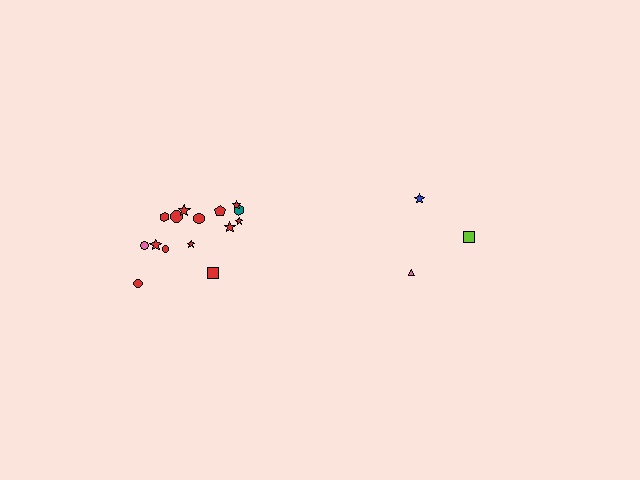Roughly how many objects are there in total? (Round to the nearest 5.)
Roughly 20 objects in total.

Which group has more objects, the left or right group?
The left group.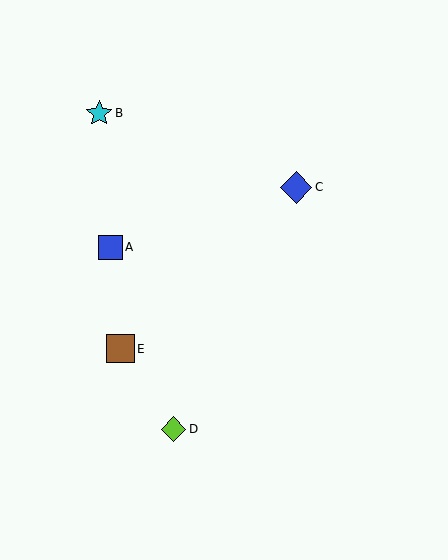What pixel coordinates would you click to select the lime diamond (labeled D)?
Click at (174, 429) to select the lime diamond D.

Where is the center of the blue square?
The center of the blue square is at (110, 247).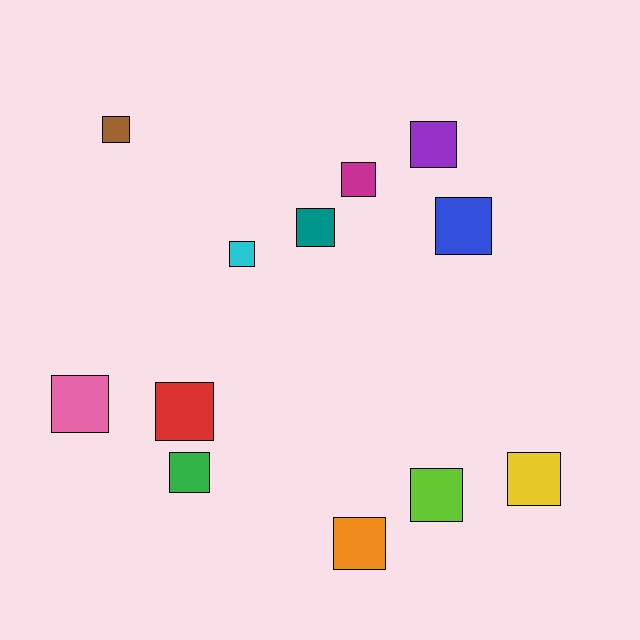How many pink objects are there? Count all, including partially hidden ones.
There is 1 pink object.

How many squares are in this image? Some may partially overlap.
There are 12 squares.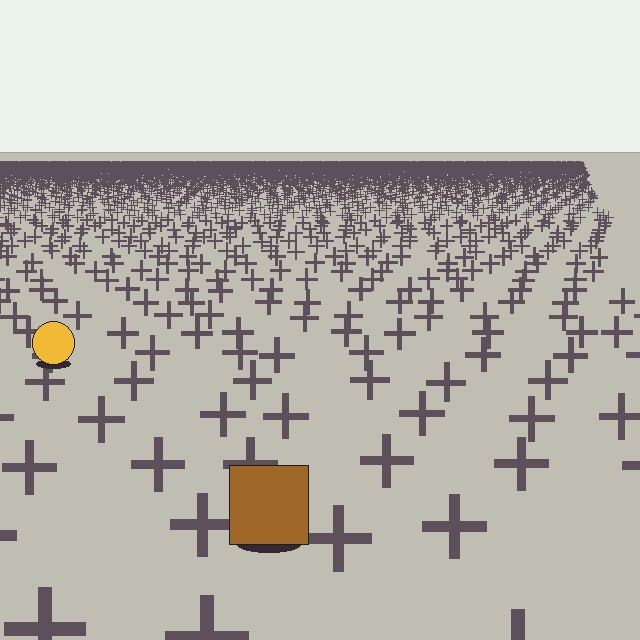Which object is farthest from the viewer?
The yellow circle is farthest from the viewer. It appears smaller and the ground texture around it is denser.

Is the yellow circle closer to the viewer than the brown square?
No. The brown square is closer — you can tell from the texture gradient: the ground texture is coarser near it.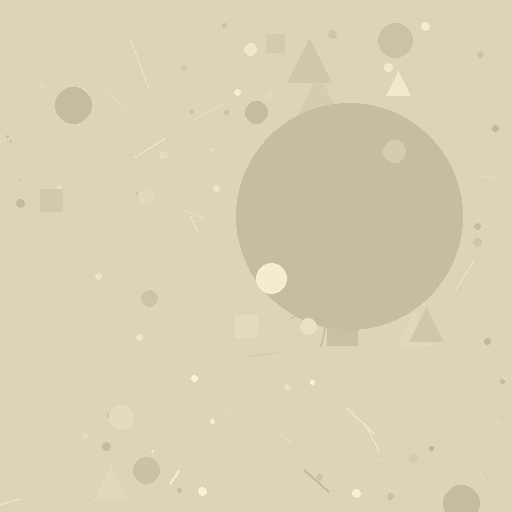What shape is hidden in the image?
A circle is hidden in the image.